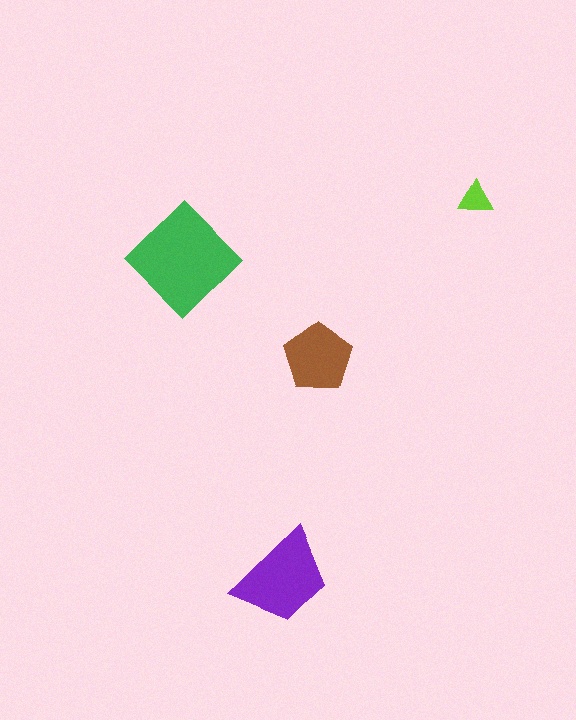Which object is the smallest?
The lime triangle.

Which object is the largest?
The green diamond.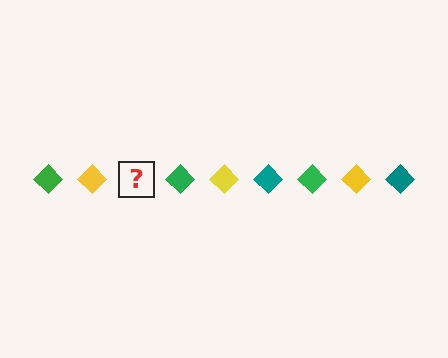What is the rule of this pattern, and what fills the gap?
The rule is that the pattern cycles through green, yellow, teal diamonds. The gap should be filled with a teal diamond.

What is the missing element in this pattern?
The missing element is a teal diamond.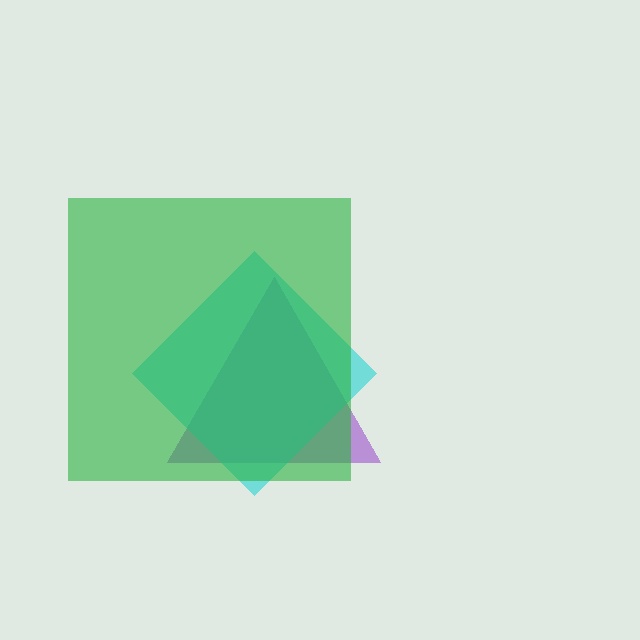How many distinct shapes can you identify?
There are 3 distinct shapes: a purple triangle, a cyan diamond, a green square.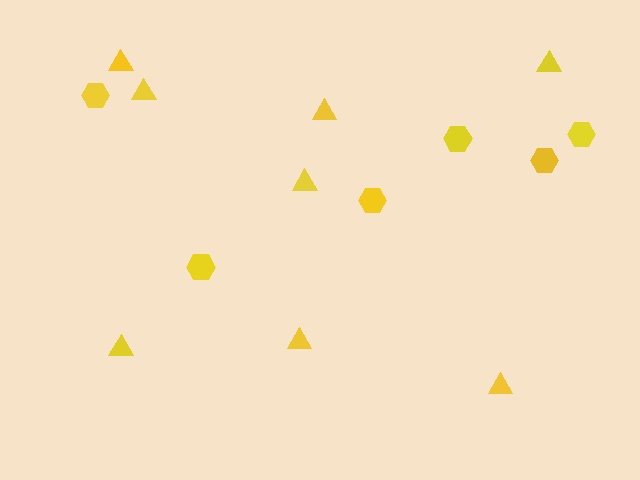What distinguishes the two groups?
There are 2 groups: one group of triangles (8) and one group of hexagons (6).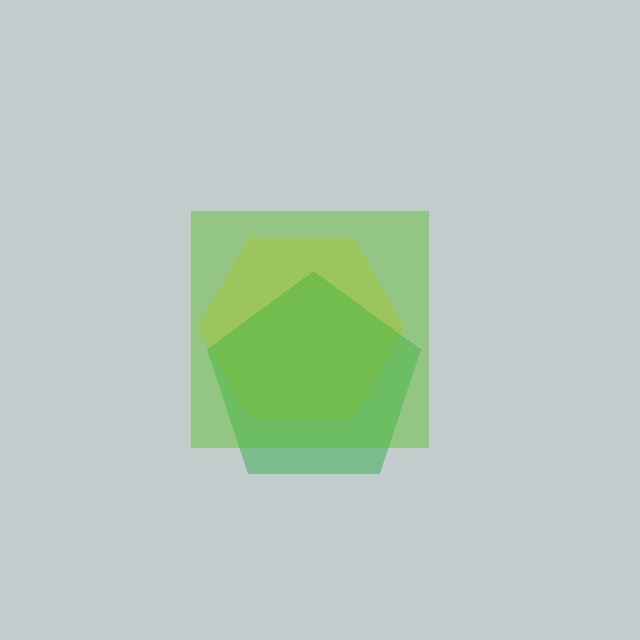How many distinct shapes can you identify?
There are 3 distinct shapes: a yellow hexagon, a green pentagon, a lime square.